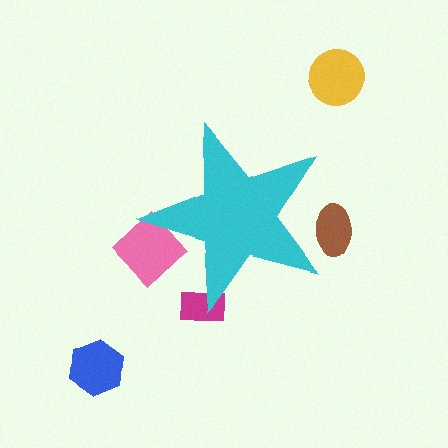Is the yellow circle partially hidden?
No, the yellow circle is fully visible.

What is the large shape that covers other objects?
A cyan star.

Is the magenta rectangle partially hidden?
Yes, the magenta rectangle is partially hidden behind the cyan star.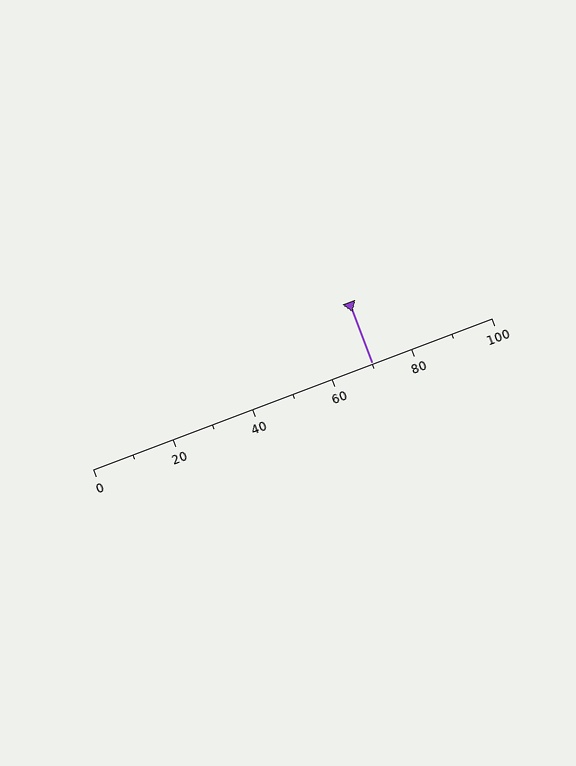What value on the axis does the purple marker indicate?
The marker indicates approximately 70.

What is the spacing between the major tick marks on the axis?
The major ticks are spaced 20 apart.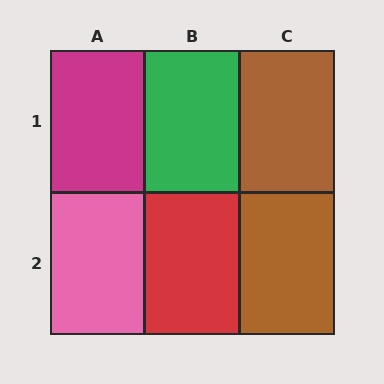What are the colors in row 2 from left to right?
Pink, red, brown.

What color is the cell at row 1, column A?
Magenta.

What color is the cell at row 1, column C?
Brown.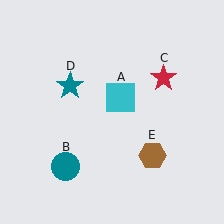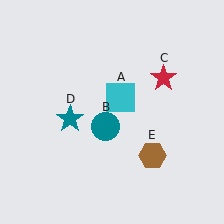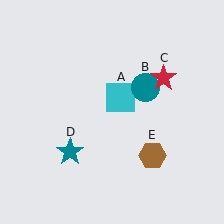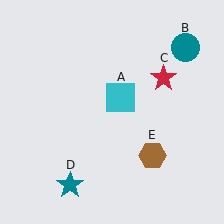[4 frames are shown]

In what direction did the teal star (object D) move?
The teal star (object D) moved down.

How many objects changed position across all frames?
2 objects changed position: teal circle (object B), teal star (object D).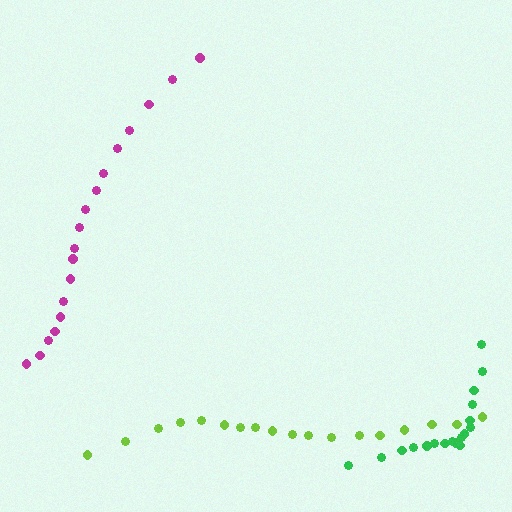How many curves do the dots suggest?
There are 3 distinct paths.